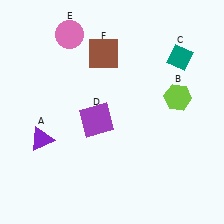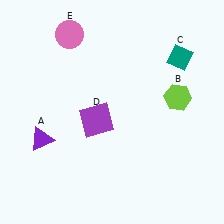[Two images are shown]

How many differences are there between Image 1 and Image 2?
There is 1 difference between the two images.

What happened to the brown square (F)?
The brown square (F) was removed in Image 2. It was in the top-left area of Image 1.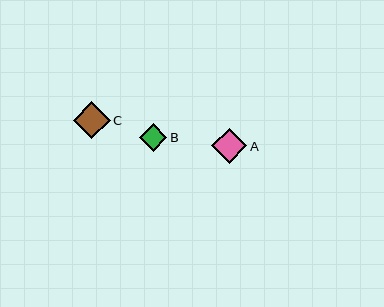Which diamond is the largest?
Diamond C is the largest with a size of approximately 37 pixels.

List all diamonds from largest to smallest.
From largest to smallest: C, A, B.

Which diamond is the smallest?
Diamond B is the smallest with a size of approximately 27 pixels.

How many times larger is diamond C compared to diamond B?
Diamond C is approximately 1.3 times the size of diamond B.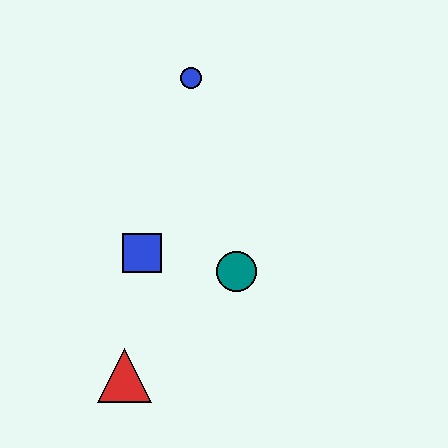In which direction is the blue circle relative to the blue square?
The blue circle is above the blue square.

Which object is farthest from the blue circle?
The red triangle is farthest from the blue circle.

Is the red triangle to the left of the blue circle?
Yes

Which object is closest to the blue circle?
The blue square is closest to the blue circle.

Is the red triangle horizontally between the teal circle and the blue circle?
No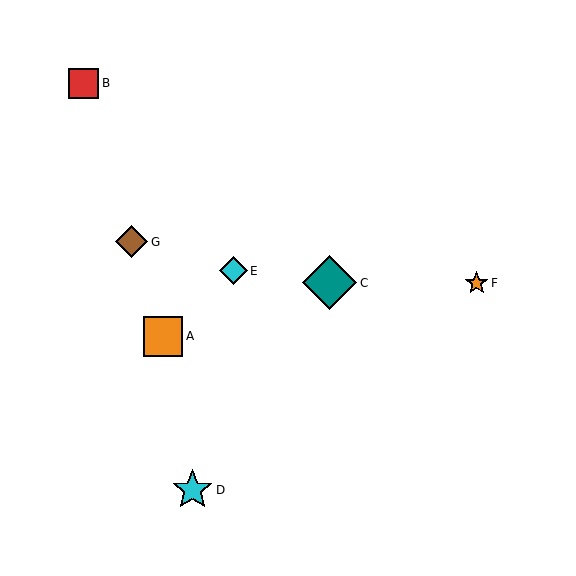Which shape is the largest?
The teal diamond (labeled C) is the largest.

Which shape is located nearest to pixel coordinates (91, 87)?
The red square (labeled B) at (84, 83) is nearest to that location.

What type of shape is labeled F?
Shape F is an orange star.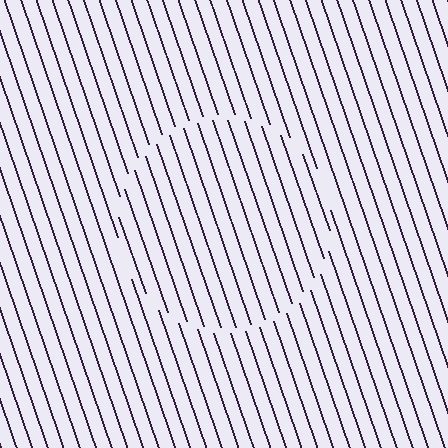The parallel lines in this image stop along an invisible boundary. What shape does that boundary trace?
An illusory circle. The interior of the shape contains the same grating, shifted by half a period — the contour is defined by the phase discontinuity where line-ends from the inner and outer gratings abut.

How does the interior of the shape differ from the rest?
The interior of the shape contains the same grating, shifted by half a period — the contour is defined by the phase discontinuity where line-ends from the inner and outer gratings abut.